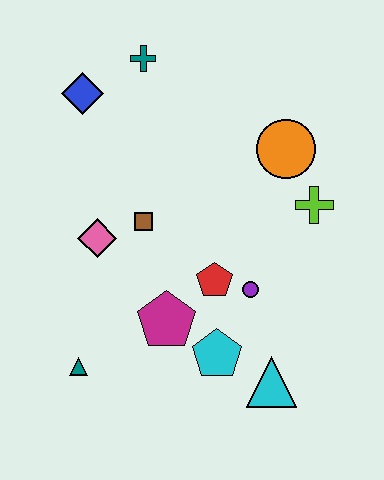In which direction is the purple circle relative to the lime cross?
The purple circle is below the lime cross.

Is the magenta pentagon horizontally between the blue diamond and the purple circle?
Yes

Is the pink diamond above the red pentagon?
Yes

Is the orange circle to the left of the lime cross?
Yes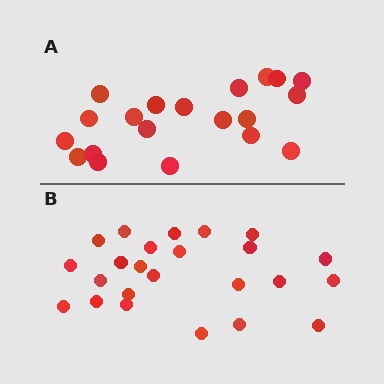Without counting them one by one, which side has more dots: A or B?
Region B (the bottom region) has more dots.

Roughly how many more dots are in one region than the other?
Region B has about 4 more dots than region A.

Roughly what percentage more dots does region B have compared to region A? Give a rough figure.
About 20% more.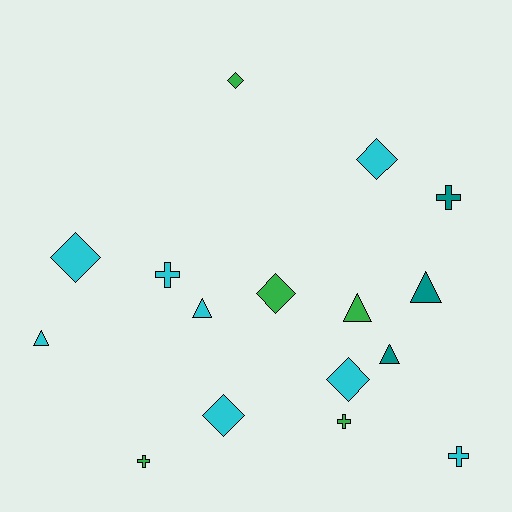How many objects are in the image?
There are 16 objects.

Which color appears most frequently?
Cyan, with 8 objects.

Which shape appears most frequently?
Diamond, with 6 objects.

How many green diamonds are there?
There are 2 green diamonds.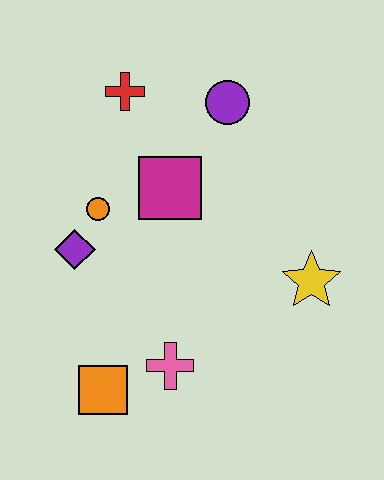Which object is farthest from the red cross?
The orange square is farthest from the red cross.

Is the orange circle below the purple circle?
Yes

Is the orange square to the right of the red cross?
No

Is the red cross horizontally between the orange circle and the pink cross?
Yes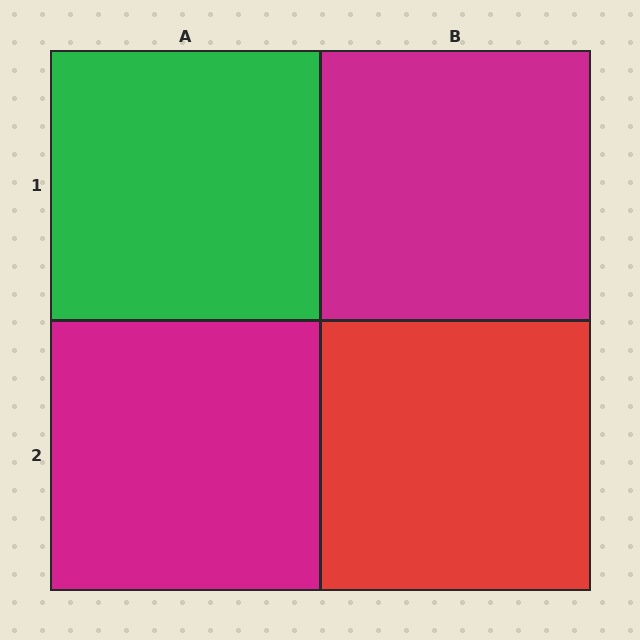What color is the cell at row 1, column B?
Magenta.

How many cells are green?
1 cell is green.